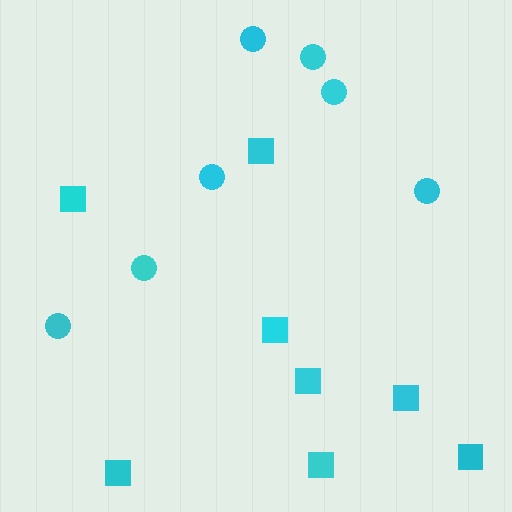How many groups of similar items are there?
There are 2 groups: one group of circles (7) and one group of squares (8).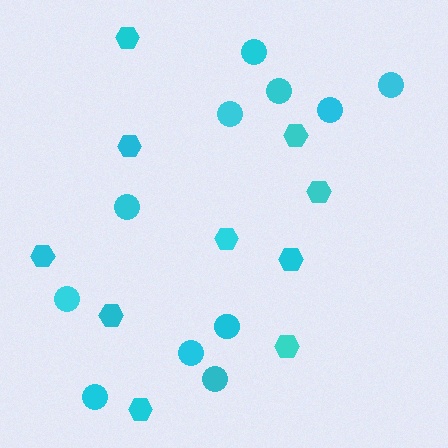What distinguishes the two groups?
There are 2 groups: one group of hexagons (10) and one group of circles (11).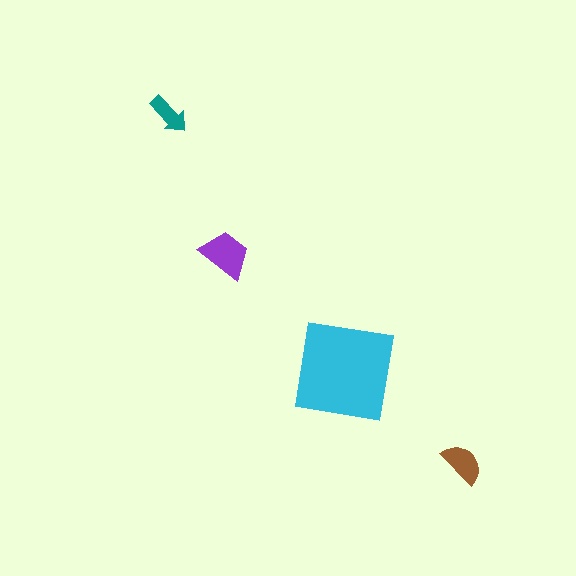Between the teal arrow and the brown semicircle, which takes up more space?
The brown semicircle.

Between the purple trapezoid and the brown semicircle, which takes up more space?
The purple trapezoid.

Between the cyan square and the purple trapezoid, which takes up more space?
The cyan square.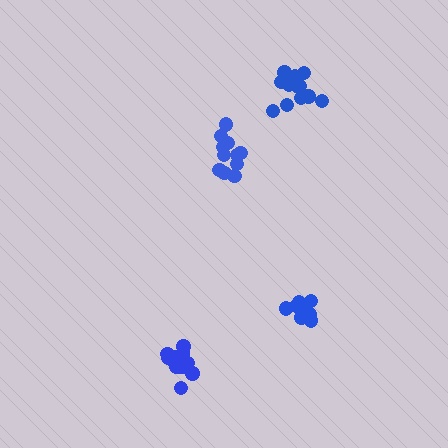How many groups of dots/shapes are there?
There are 4 groups.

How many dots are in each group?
Group 1: 10 dots, Group 2: 11 dots, Group 3: 13 dots, Group 4: 16 dots (50 total).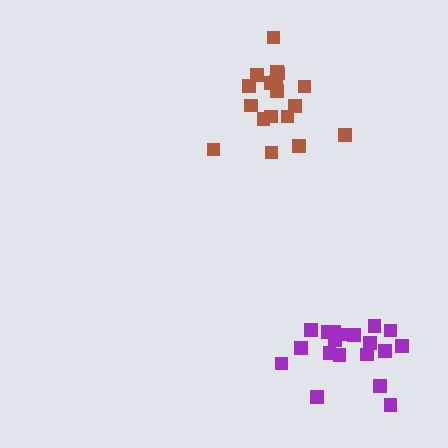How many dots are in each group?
Group 1: 18 dots, Group 2: 19 dots (37 total).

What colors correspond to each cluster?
The clusters are colored: brown, purple.